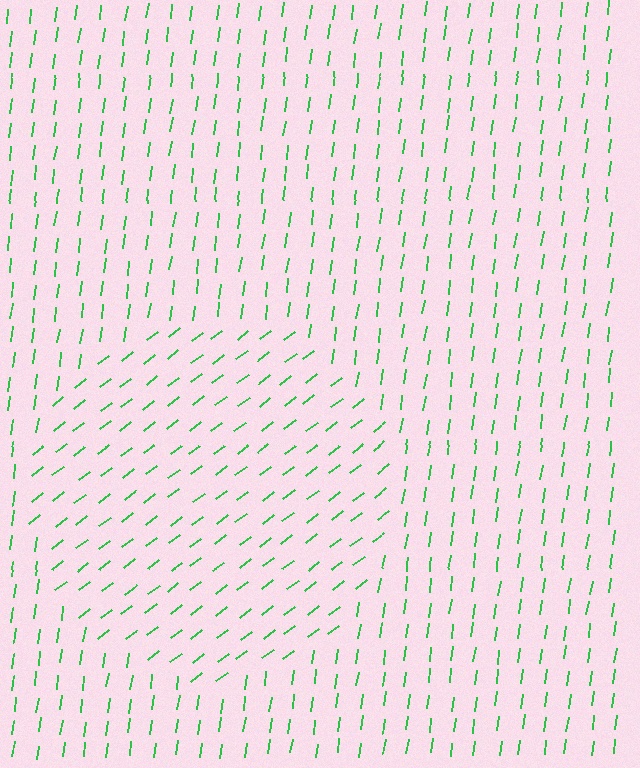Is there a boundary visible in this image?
Yes, there is a texture boundary formed by a change in line orientation.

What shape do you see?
I see a circle.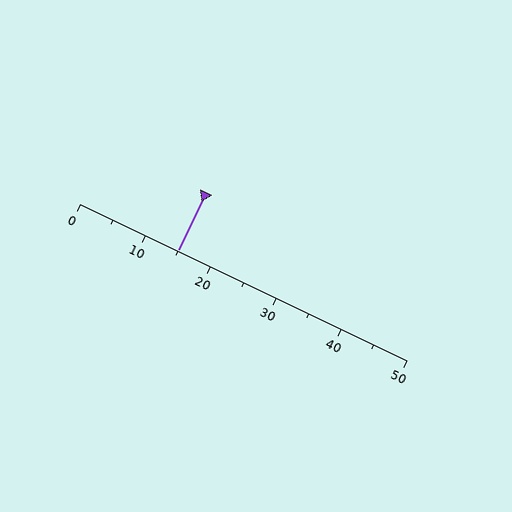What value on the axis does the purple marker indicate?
The marker indicates approximately 15.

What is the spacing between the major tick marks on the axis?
The major ticks are spaced 10 apart.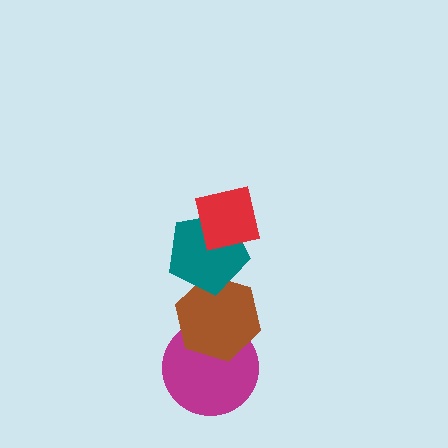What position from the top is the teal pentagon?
The teal pentagon is 2nd from the top.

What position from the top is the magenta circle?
The magenta circle is 4th from the top.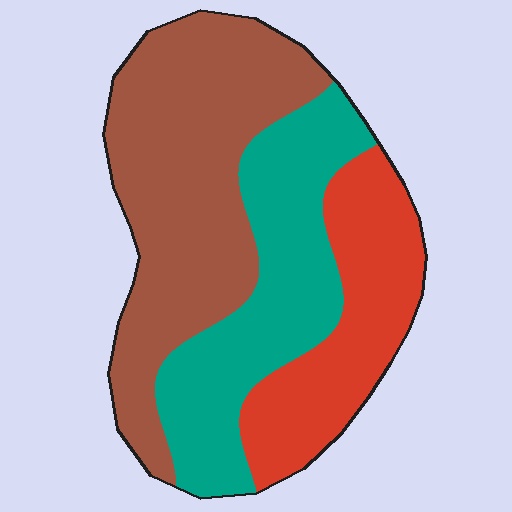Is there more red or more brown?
Brown.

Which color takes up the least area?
Red, at roughly 25%.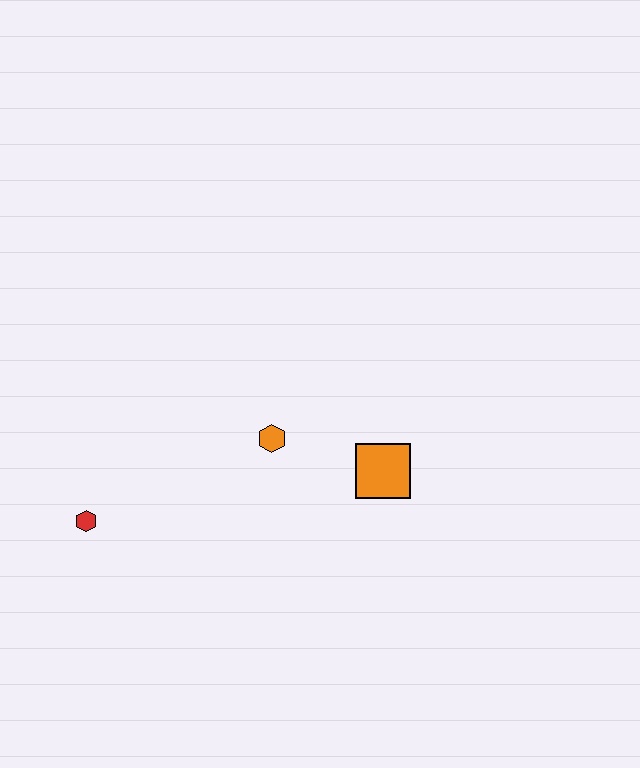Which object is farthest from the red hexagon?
The orange square is farthest from the red hexagon.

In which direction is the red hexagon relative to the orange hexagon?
The red hexagon is to the left of the orange hexagon.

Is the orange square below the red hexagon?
No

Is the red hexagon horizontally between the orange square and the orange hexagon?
No